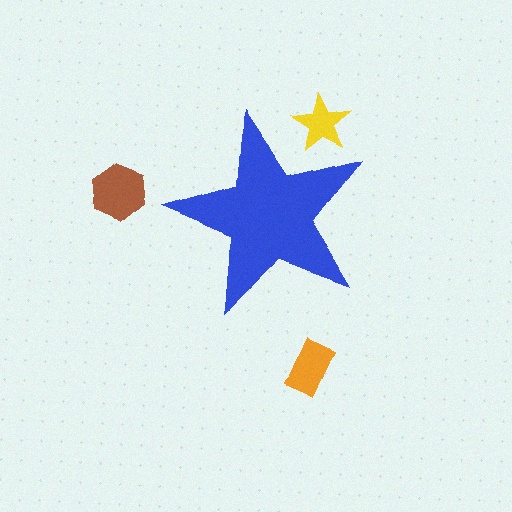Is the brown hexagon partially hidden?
No, the brown hexagon is fully visible.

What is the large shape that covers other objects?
A blue star.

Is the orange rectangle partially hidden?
No, the orange rectangle is fully visible.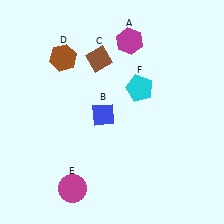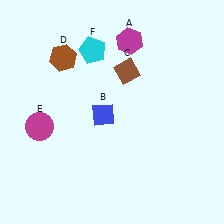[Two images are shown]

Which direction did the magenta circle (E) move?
The magenta circle (E) moved up.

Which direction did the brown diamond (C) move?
The brown diamond (C) moved right.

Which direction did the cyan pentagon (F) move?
The cyan pentagon (F) moved left.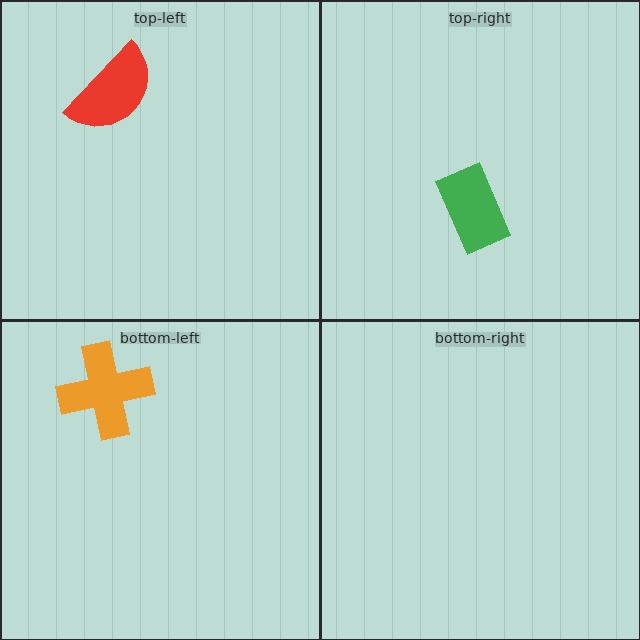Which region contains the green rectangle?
The top-right region.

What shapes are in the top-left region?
The red semicircle.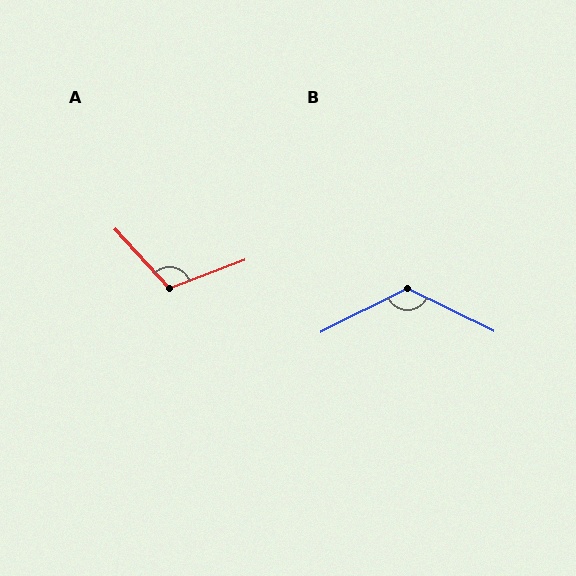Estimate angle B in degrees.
Approximately 127 degrees.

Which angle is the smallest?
A, at approximately 112 degrees.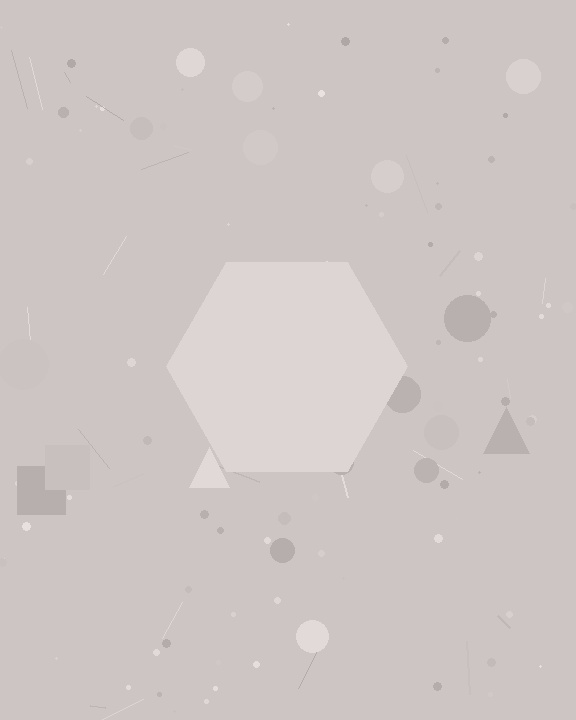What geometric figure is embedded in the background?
A hexagon is embedded in the background.